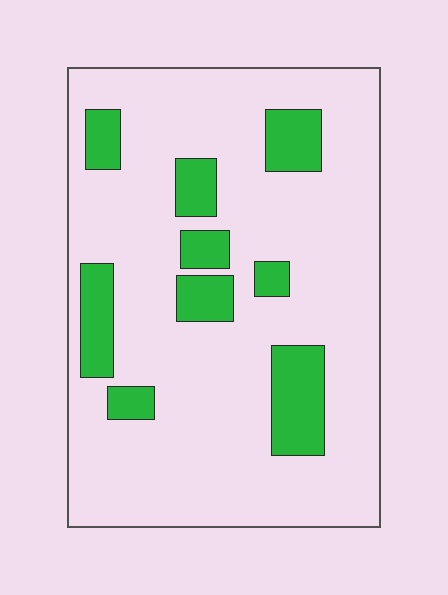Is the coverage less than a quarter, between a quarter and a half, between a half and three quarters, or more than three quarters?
Less than a quarter.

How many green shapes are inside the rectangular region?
9.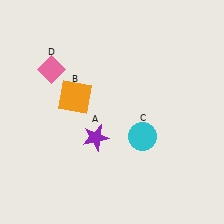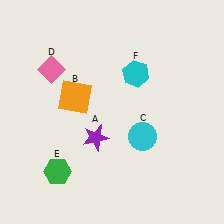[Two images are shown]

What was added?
A green hexagon (E), a cyan hexagon (F) were added in Image 2.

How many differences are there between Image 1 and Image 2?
There are 2 differences between the two images.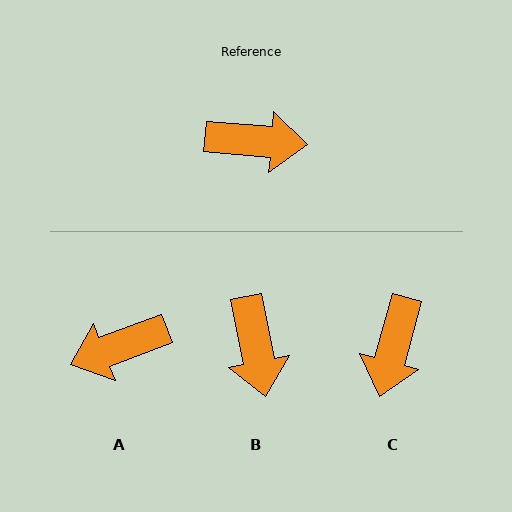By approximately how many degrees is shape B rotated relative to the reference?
Approximately 74 degrees clockwise.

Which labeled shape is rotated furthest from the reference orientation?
A, about 155 degrees away.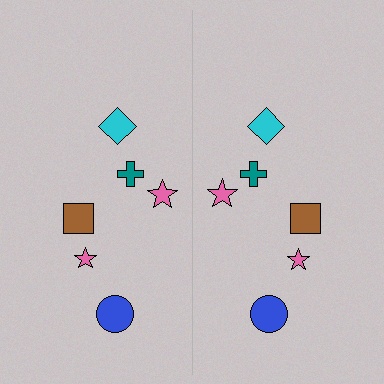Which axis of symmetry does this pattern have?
The pattern has a vertical axis of symmetry running through the center of the image.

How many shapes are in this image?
There are 12 shapes in this image.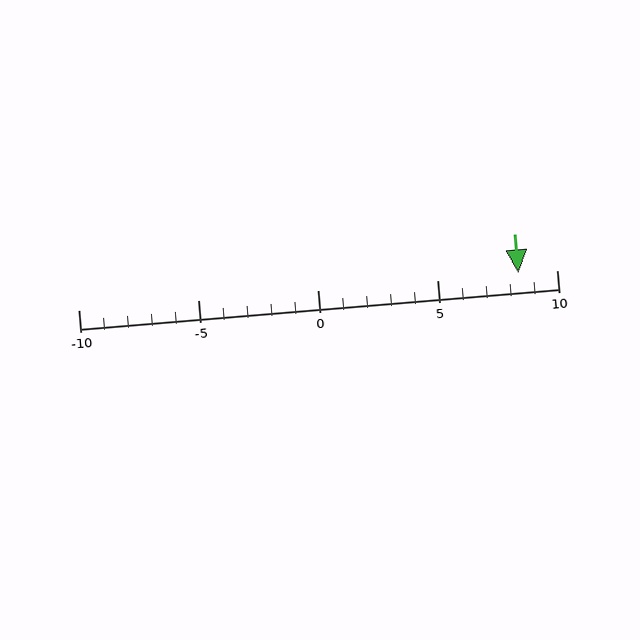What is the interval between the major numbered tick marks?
The major tick marks are spaced 5 units apart.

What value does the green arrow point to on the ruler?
The green arrow points to approximately 8.